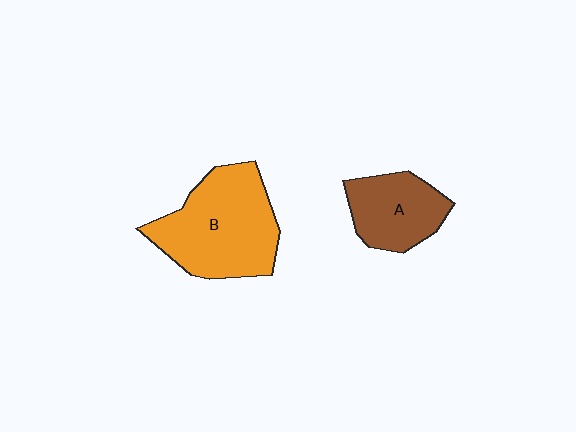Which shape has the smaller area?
Shape A (brown).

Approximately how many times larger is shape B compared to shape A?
Approximately 1.7 times.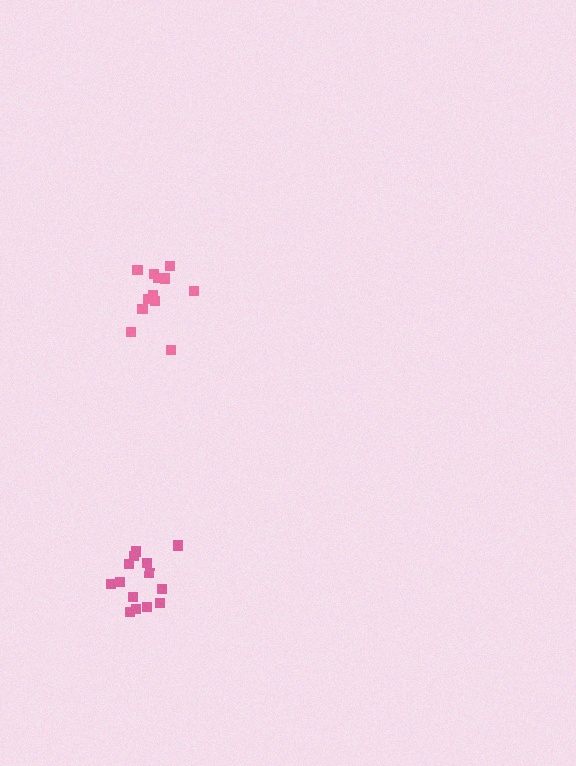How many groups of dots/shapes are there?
There are 2 groups.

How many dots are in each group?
Group 1: 12 dots, Group 2: 14 dots (26 total).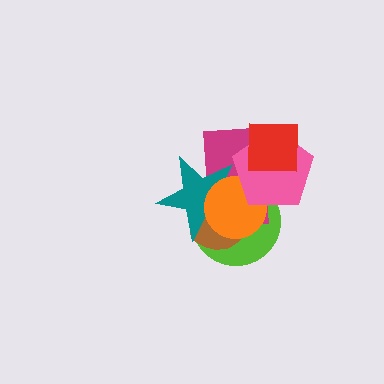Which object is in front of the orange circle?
The pink pentagon is in front of the orange circle.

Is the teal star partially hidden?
Yes, it is partially covered by another shape.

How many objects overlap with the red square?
2 objects overlap with the red square.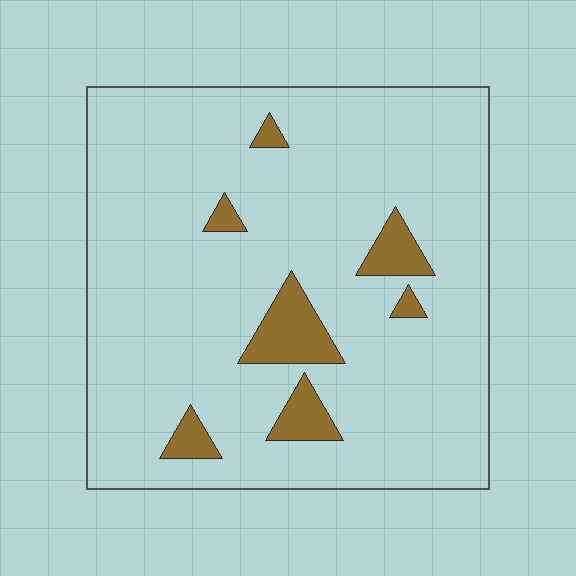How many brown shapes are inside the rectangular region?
7.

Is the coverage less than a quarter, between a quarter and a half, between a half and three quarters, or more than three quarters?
Less than a quarter.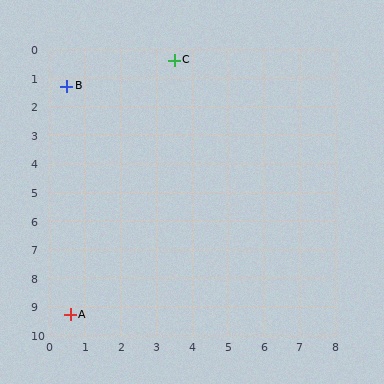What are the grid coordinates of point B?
Point B is at approximately (0.5, 1.3).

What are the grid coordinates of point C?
Point C is at approximately (3.5, 0.4).